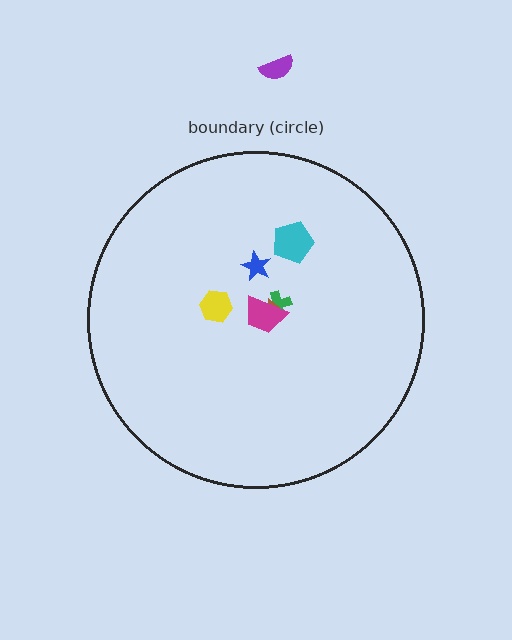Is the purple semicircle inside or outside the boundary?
Outside.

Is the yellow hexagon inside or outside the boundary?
Inside.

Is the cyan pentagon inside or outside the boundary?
Inside.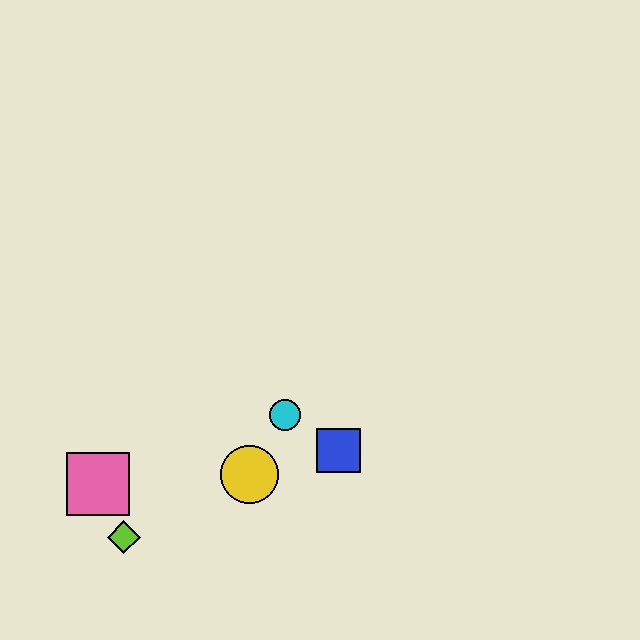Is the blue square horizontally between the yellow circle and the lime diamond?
No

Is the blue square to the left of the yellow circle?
No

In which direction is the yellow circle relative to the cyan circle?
The yellow circle is below the cyan circle.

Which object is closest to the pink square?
The lime diamond is closest to the pink square.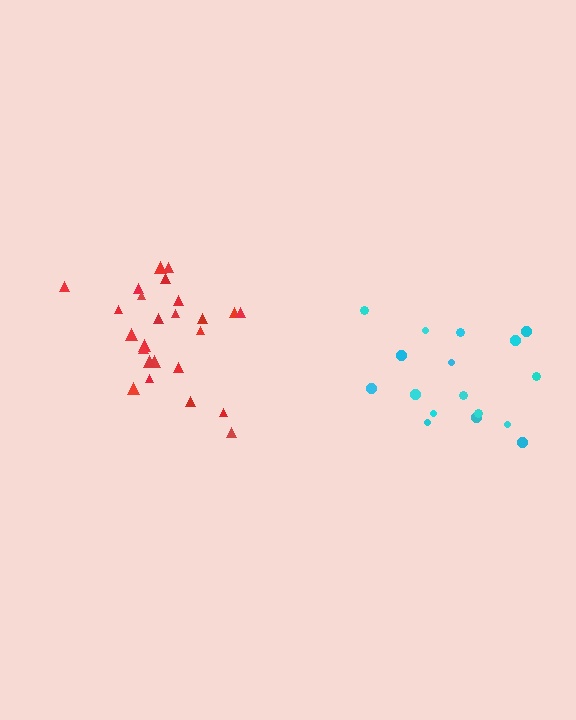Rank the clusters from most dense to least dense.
red, cyan.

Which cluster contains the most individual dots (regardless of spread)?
Red (25).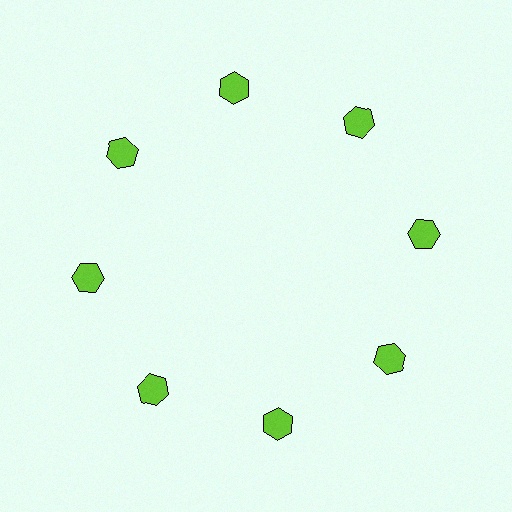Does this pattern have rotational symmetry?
Yes, this pattern has 8-fold rotational symmetry. It looks the same after rotating 45 degrees around the center.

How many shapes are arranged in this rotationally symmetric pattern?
There are 8 shapes, arranged in 8 groups of 1.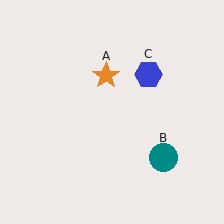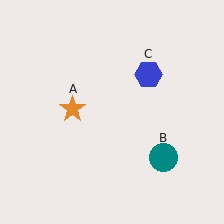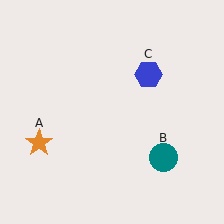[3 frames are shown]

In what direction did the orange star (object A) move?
The orange star (object A) moved down and to the left.